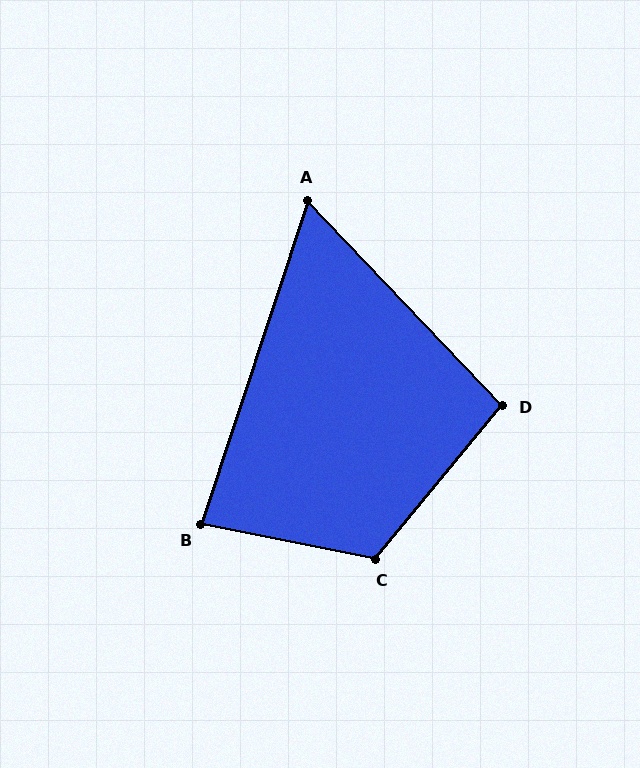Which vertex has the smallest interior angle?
A, at approximately 62 degrees.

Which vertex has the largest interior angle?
C, at approximately 118 degrees.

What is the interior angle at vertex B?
Approximately 83 degrees (acute).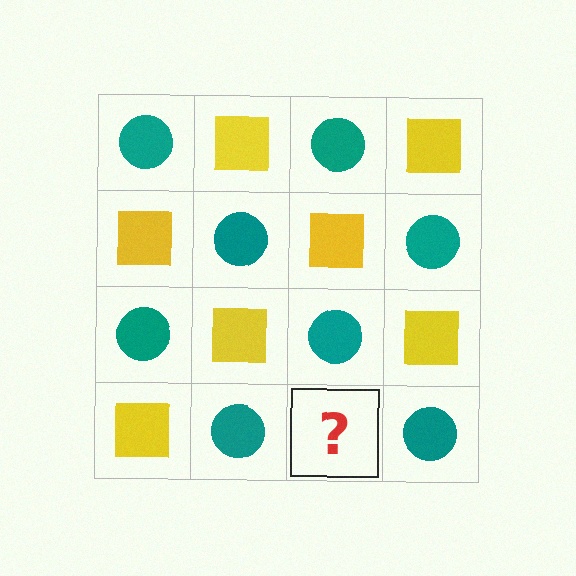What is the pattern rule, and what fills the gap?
The rule is that it alternates teal circle and yellow square in a checkerboard pattern. The gap should be filled with a yellow square.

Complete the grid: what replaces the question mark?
The question mark should be replaced with a yellow square.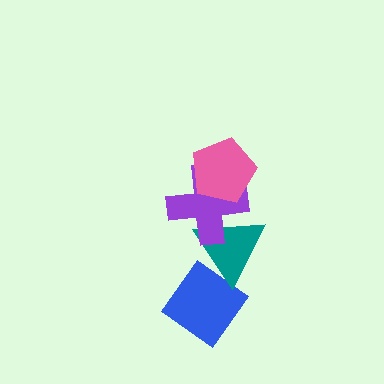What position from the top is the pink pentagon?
The pink pentagon is 1st from the top.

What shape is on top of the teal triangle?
The purple cross is on top of the teal triangle.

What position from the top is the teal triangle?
The teal triangle is 3rd from the top.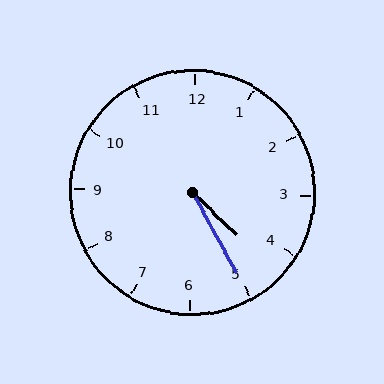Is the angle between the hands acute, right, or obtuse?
It is acute.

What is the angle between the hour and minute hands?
Approximately 18 degrees.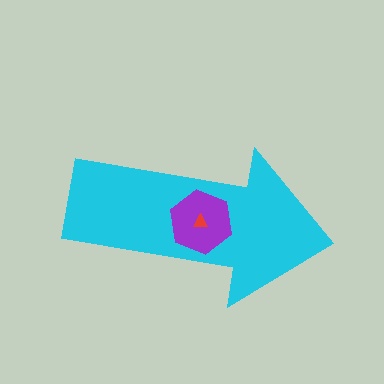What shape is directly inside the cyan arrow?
The purple hexagon.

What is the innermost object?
The red triangle.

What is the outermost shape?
The cyan arrow.